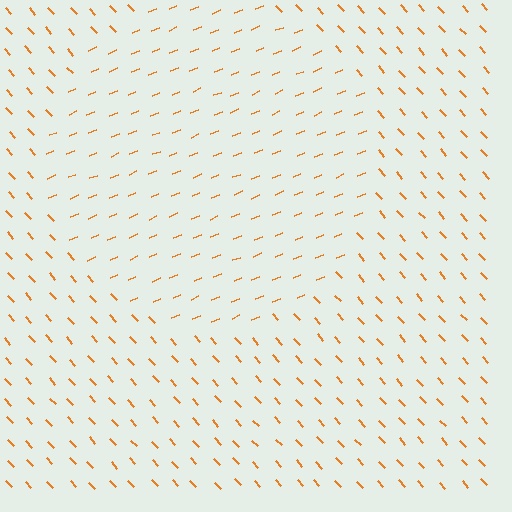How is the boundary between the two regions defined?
The boundary is defined purely by a change in line orientation (approximately 70 degrees difference). All lines are the same color and thickness.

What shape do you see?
I see a circle.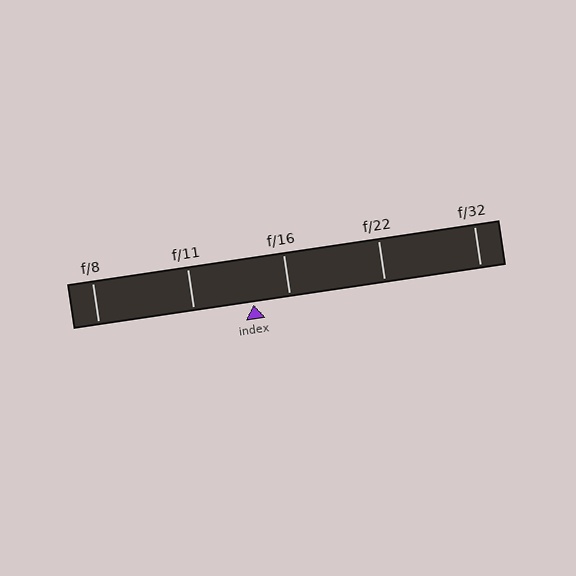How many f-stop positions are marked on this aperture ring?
There are 5 f-stop positions marked.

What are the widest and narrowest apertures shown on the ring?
The widest aperture shown is f/8 and the narrowest is f/32.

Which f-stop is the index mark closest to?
The index mark is closest to f/16.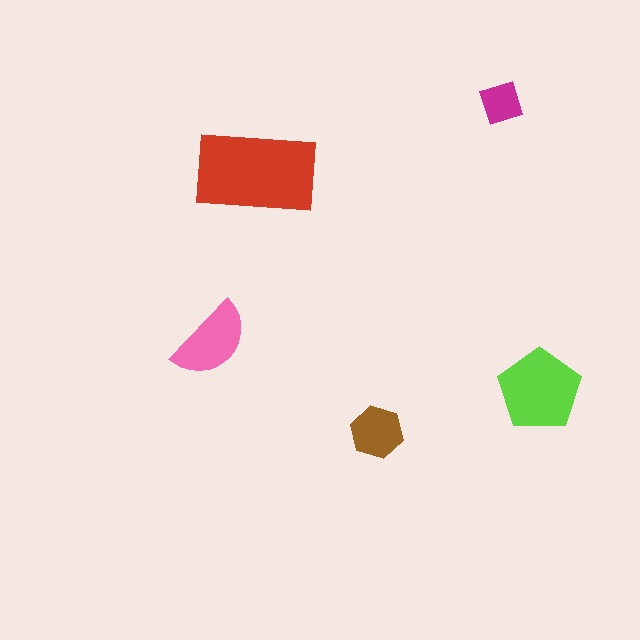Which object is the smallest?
The magenta diamond.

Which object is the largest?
The red rectangle.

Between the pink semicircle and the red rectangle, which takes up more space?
The red rectangle.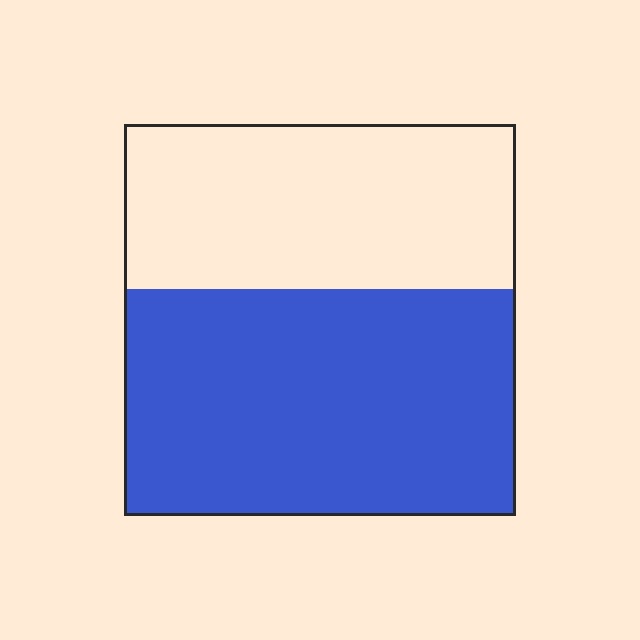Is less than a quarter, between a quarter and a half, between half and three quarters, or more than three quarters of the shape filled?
Between half and three quarters.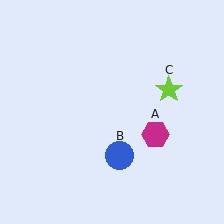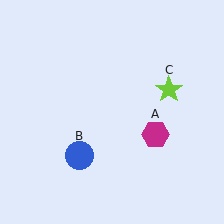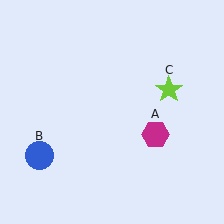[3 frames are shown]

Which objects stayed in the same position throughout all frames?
Magenta hexagon (object A) and lime star (object C) remained stationary.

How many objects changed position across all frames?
1 object changed position: blue circle (object B).